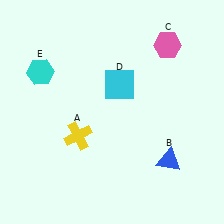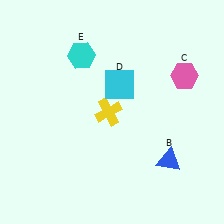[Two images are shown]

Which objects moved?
The objects that moved are: the yellow cross (A), the pink hexagon (C), the cyan hexagon (E).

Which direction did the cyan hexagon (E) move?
The cyan hexagon (E) moved right.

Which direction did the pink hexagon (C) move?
The pink hexagon (C) moved down.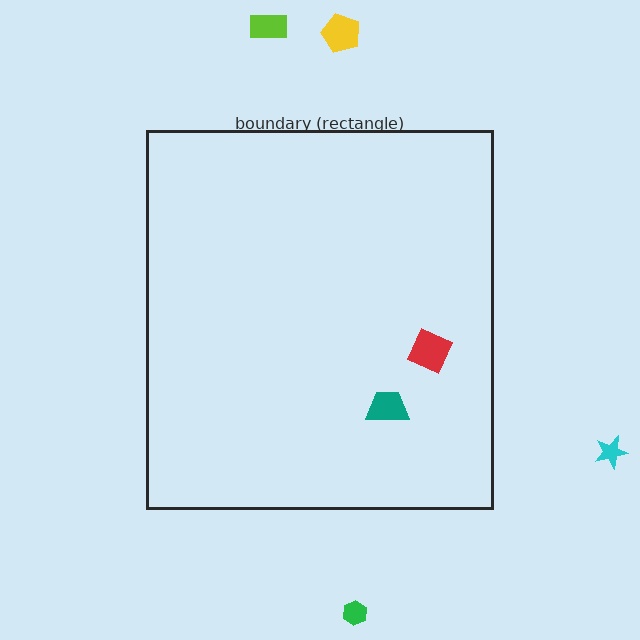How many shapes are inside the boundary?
2 inside, 4 outside.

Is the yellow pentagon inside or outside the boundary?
Outside.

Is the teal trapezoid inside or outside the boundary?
Inside.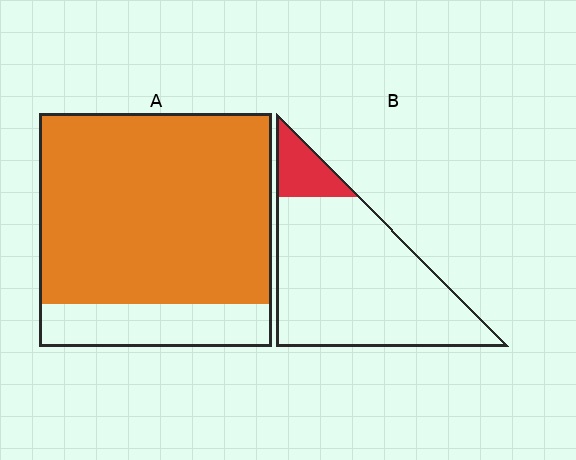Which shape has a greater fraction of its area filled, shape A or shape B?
Shape A.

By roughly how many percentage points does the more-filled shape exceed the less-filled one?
By roughly 70 percentage points (A over B).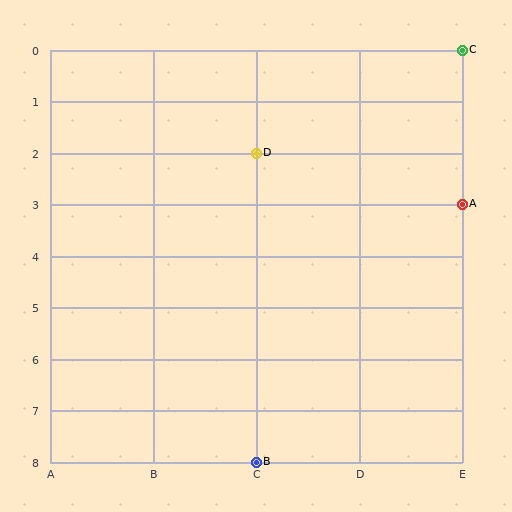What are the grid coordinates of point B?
Point B is at grid coordinates (C, 8).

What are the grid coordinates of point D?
Point D is at grid coordinates (C, 2).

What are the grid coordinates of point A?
Point A is at grid coordinates (E, 3).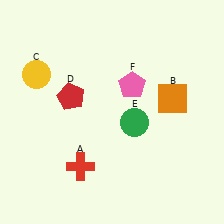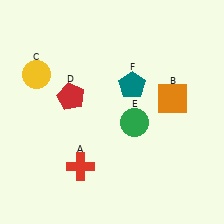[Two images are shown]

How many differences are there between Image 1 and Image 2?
There is 1 difference between the two images.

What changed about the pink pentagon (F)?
In Image 1, F is pink. In Image 2, it changed to teal.